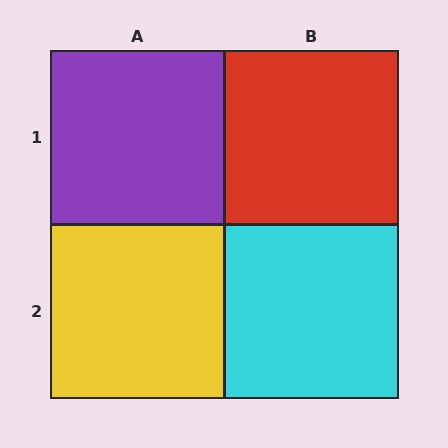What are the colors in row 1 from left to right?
Purple, red.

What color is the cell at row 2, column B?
Cyan.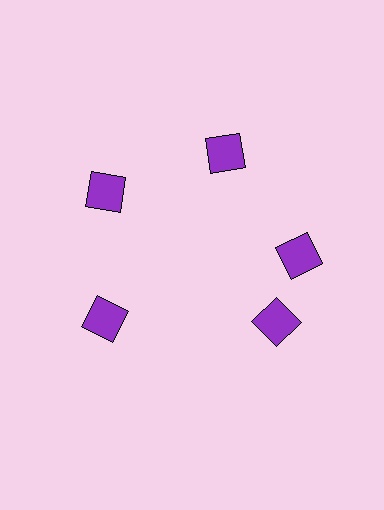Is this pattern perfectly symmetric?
No. The 5 purple diamonds are arranged in a ring, but one element near the 5 o'clock position is rotated out of alignment along the ring, breaking the 5-fold rotational symmetry.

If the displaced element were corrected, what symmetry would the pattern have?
It would have 5-fold rotational symmetry — the pattern would map onto itself every 72 degrees.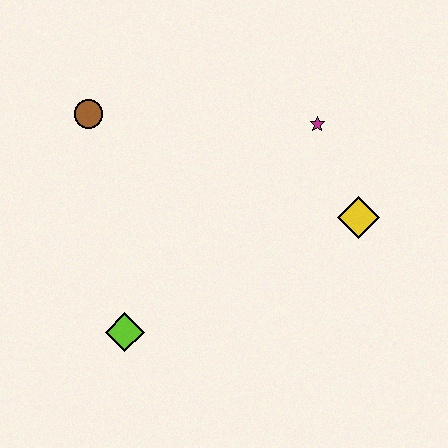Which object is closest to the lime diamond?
The brown circle is closest to the lime diamond.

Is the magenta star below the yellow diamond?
No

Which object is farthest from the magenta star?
The lime diamond is farthest from the magenta star.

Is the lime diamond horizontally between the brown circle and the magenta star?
Yes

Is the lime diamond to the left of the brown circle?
No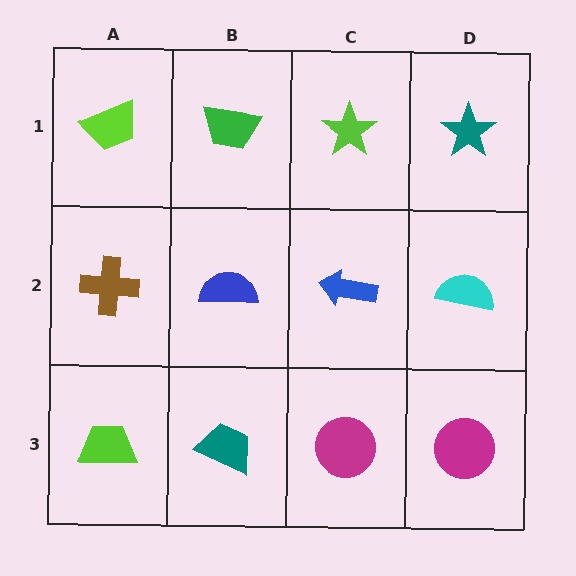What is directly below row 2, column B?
A teal trapezoid.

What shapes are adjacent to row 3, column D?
A cyan semicircle (row 2, column D), a magenta circle (row 3, column C).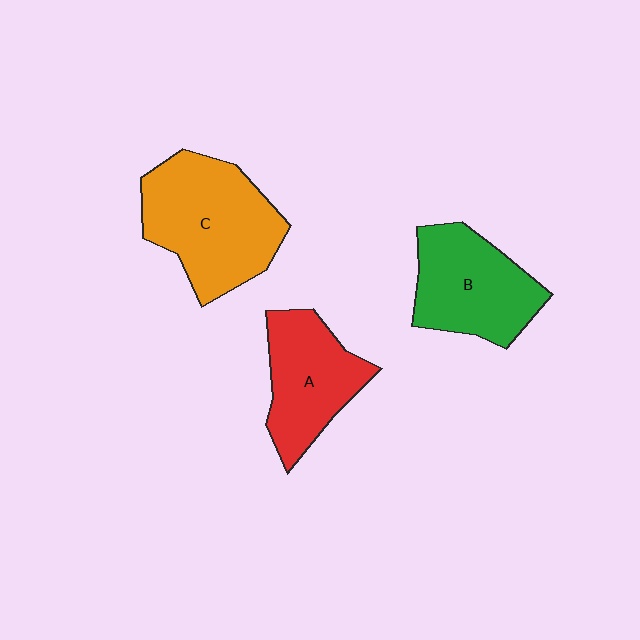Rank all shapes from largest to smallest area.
From largest to smallest: C (orange), B (green), A (red).